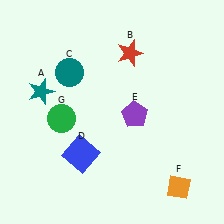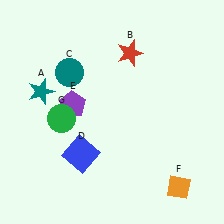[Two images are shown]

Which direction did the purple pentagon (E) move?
The purple pentagon (E) moved left.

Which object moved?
The purple pentagon (E) moved left.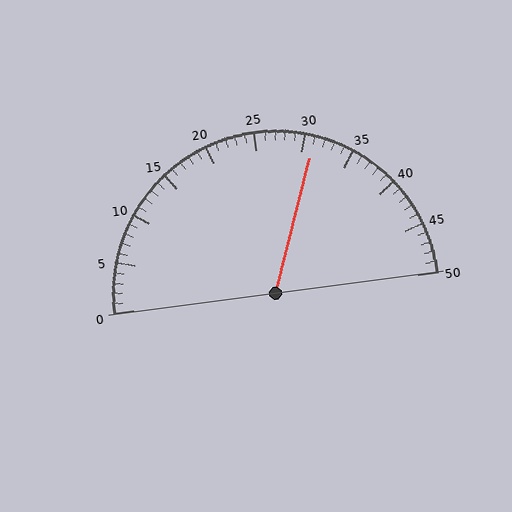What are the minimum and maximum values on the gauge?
The gauge ranges from 0 to 50.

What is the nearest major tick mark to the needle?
The nearest major tick mark is 30.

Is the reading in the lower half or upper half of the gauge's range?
The reading is in the upper half of the range (0 to 50).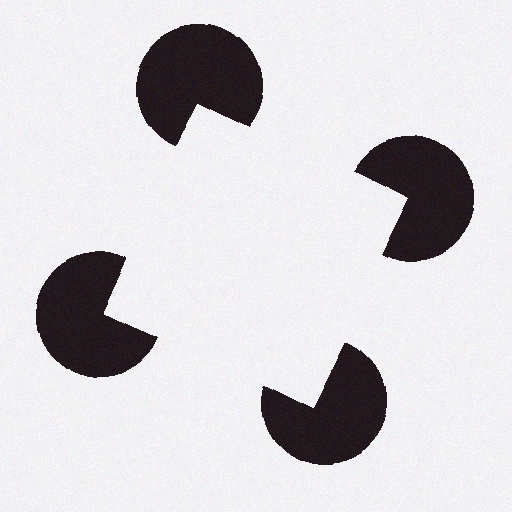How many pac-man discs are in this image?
There are 4 — one at each vertex of the illusory square.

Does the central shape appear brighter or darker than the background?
It typically appears slightly brighter than the background, even though no actual brightness change is drawn.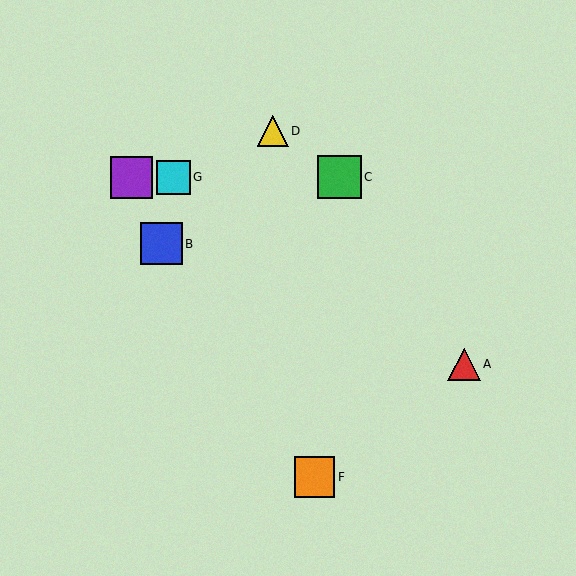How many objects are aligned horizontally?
3 objects (C, E, G) are aligned horizontally.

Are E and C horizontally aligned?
Yes, both are at y≈177.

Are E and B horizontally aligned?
No, E is at y≈177 and B is at y≈244.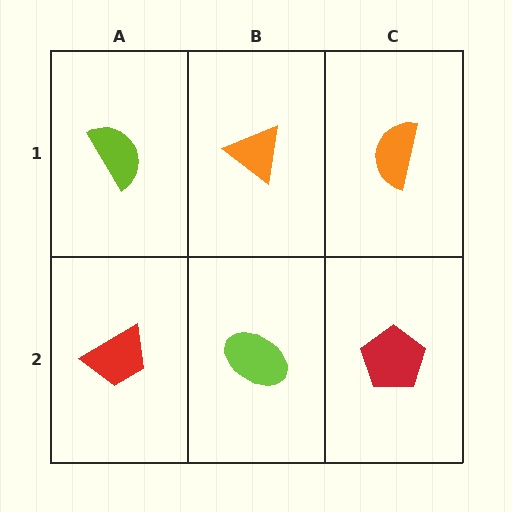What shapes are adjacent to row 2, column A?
A lime semicircle (row 1, column A), a lime ellipse (row 2, column B).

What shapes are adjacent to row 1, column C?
A red pentagon (row 2, column C), an orange triangle (row 1, column B).